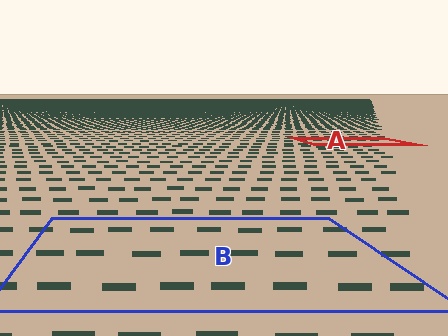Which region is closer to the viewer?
Region B is closer. The texture elements there are larger and more spread out.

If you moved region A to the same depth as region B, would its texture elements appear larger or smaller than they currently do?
They would appear larger. At a closer depth, the same texture elements are projected at a bigger on-screen size.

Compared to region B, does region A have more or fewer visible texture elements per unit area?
Region A has more texture elements per unit area — they are packed more densely because it is farther away.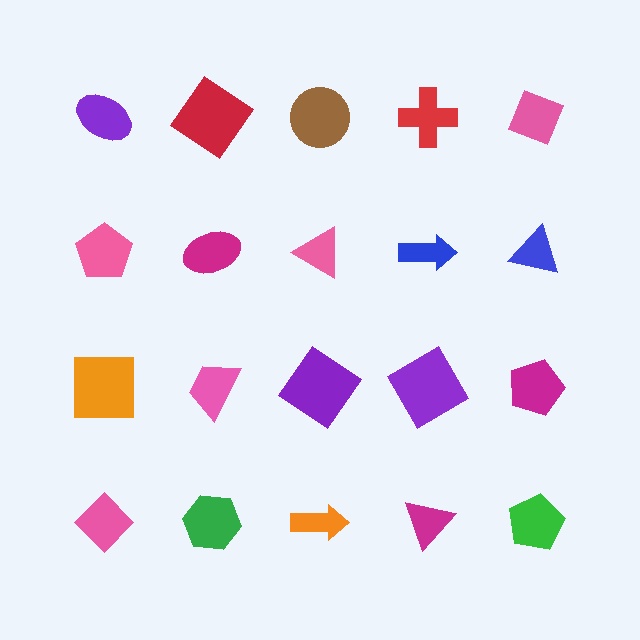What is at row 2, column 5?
A blue triangle.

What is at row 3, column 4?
A purple square.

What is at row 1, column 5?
A pink diamond.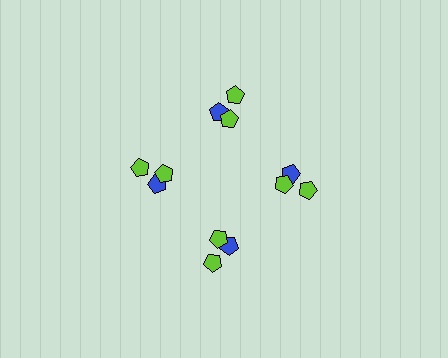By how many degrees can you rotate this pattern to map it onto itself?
The pattern maps onto itself every 90 degrees of rotation.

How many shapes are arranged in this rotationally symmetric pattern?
There are 12 shapes, arranged in 4 groups of 3.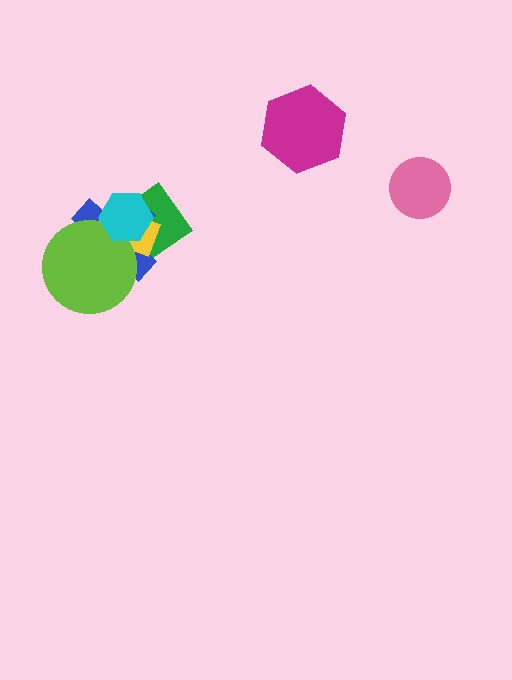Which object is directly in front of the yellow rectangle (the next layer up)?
The lime circle is directly in front of the yellow rectangle.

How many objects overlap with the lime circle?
4 objects overlap with the lime circle.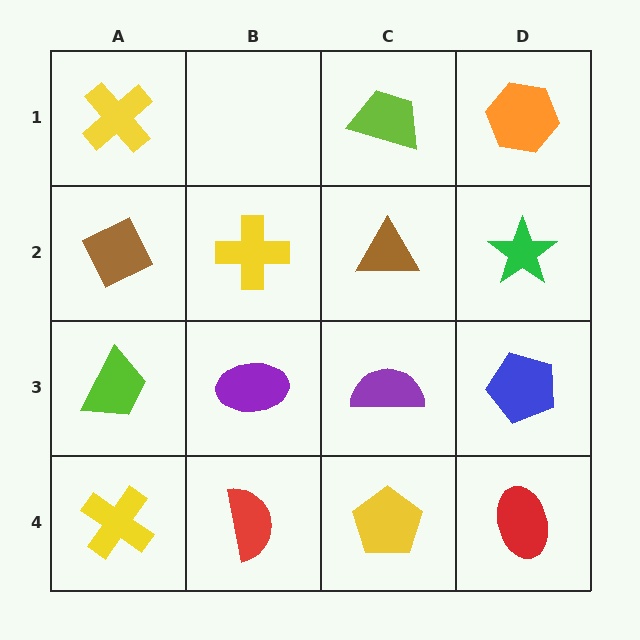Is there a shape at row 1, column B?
No, that cell is empty.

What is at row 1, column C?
A lime trapezoid.